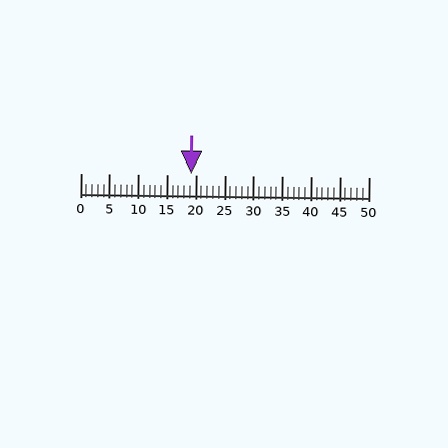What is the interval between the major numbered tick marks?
The major tick marks are spaced 5 units apart.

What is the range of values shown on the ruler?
The ruler shows values from 0 to 50.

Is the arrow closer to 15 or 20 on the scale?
The arrow is closer to 20.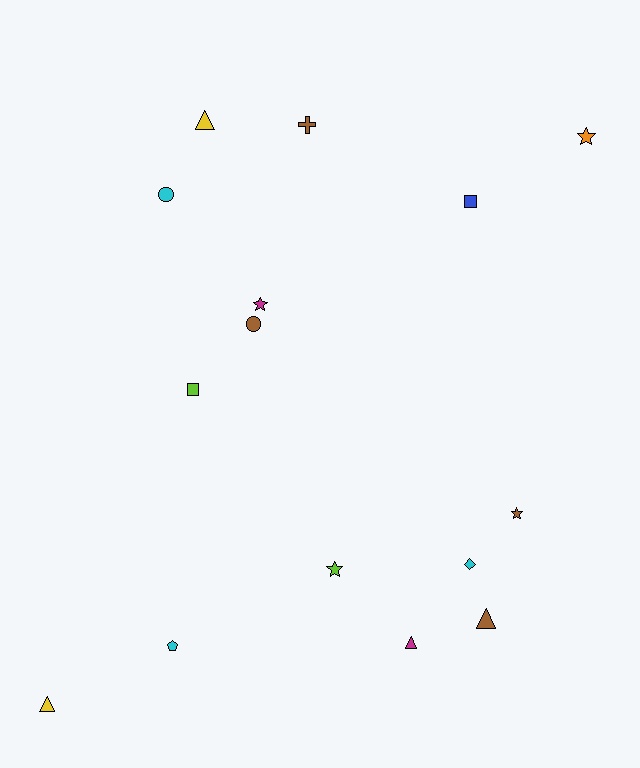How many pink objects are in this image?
There are no pink objects.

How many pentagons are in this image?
There is 1 pentagon.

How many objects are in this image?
There are 15 objects.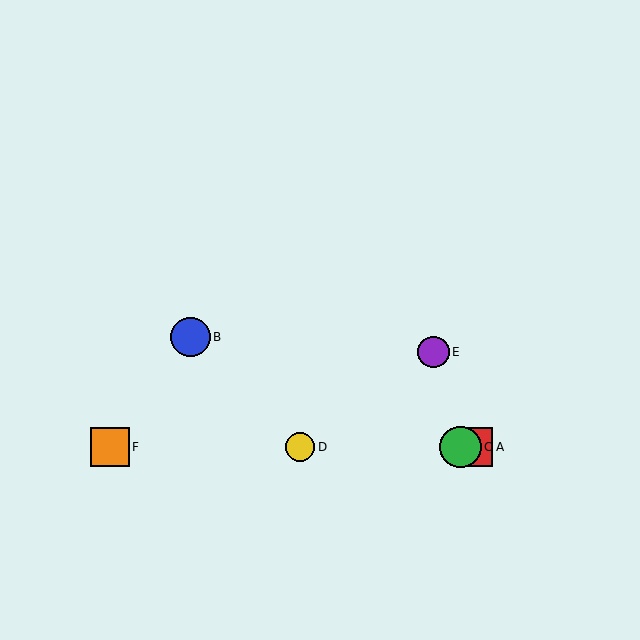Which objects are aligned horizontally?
Objects A, C, D, F are aligned horizontally.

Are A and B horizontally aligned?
No, A is at y≈447 and B is at y≈337.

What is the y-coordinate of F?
Object F is at y≈447.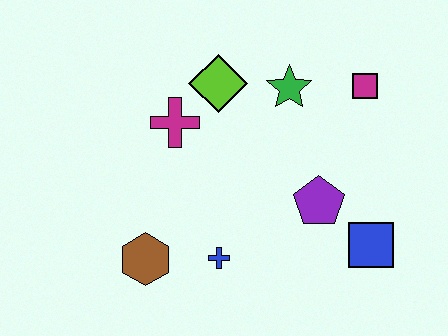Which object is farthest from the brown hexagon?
The magenta square is farthest from the brown hexagon.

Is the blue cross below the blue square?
Yes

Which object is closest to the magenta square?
The green star is closest to the magenta square.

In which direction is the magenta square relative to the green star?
The magenta square is to the right of the green star.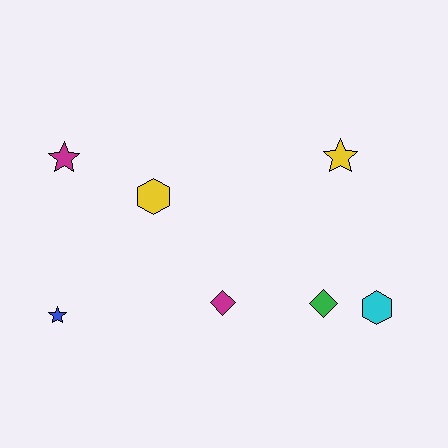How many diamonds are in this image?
There are 2 diamonds.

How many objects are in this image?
There are 7 objects.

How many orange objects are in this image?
There are no orange objects.